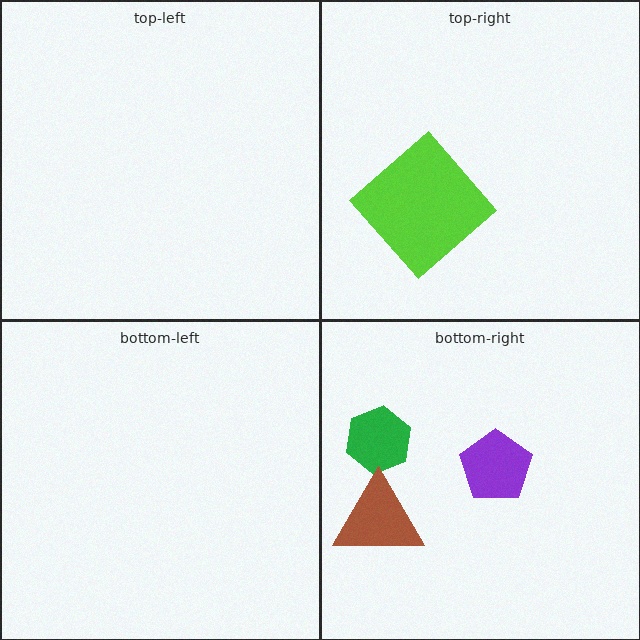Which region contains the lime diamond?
The top-right region.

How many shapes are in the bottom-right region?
3.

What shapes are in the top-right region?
The lime diamond.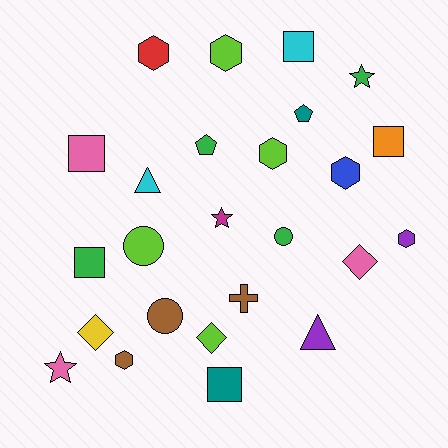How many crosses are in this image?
There is 1 cross.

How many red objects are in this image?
There is 1 red object.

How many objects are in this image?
There are 25 objects.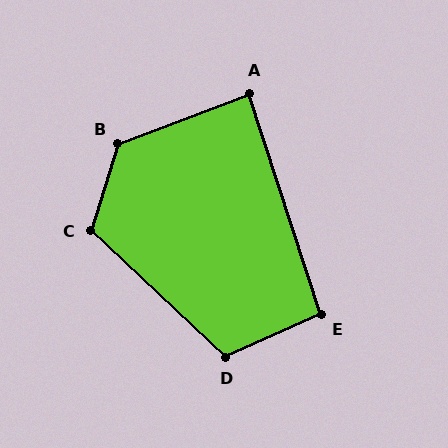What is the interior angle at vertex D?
Approximately 113 degrees (obtuse).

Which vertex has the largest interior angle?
B, at approximately 128 degrees.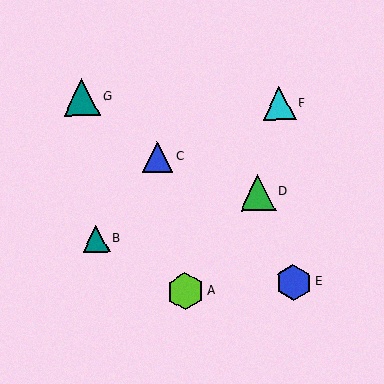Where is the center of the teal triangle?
The center of the teal triangle is at (82, 97).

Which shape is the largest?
The lime hexagon (labeled A) is the largest.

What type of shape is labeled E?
Shape E is a blue hexagon.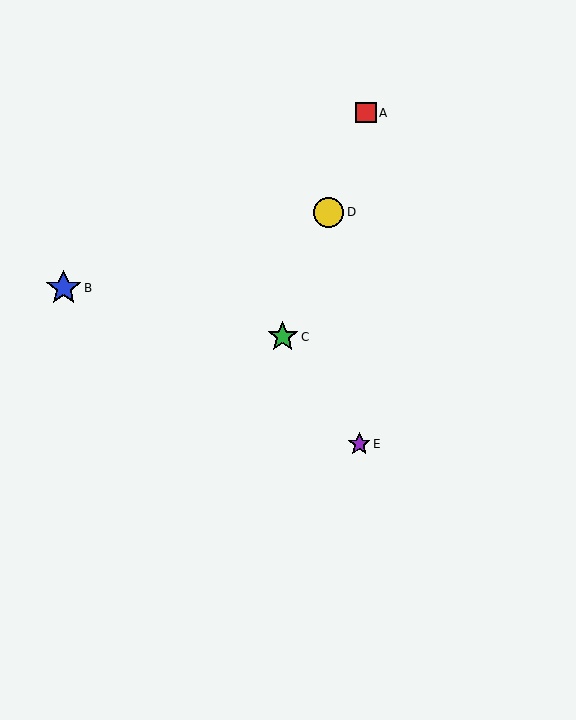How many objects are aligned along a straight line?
3 objects (A, C, D) are aligned along a straight line.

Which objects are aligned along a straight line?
Objects A, C, D are aligned along a straight line.